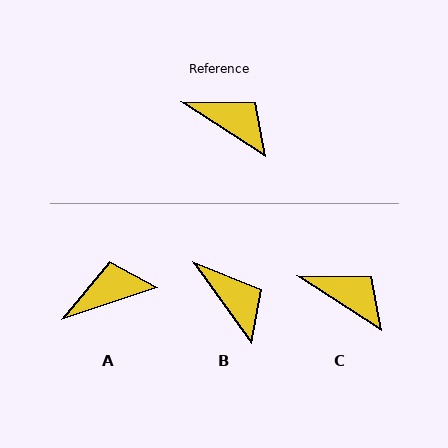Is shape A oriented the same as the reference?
No, it is off by about 51 degrees.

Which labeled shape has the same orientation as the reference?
C.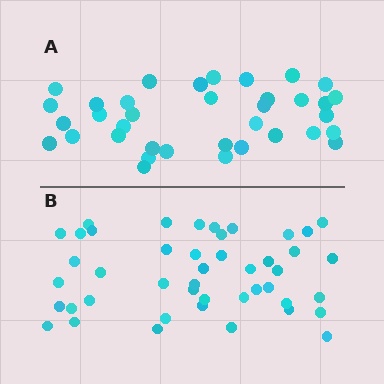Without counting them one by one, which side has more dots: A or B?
Region B (the bottom region) has more dots.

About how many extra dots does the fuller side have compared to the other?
Region B has roughly 8 or so more dots than region A.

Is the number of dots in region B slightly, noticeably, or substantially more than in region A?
Region B has noticeably more, but not dramatically so. The ratio is roughly 1.2 to 1.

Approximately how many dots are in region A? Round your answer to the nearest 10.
About 40 dots. (The exact count is 36, which rounds to 40.)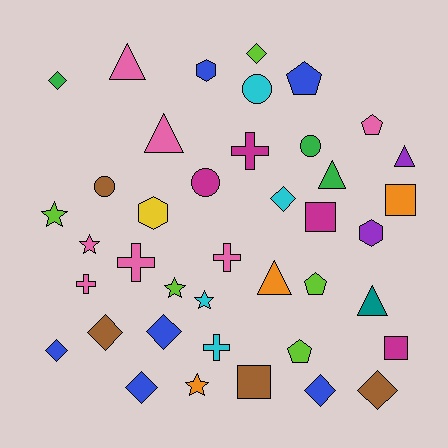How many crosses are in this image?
There are 5 crosses.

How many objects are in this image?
There are 40 objects.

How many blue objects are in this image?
There are 6 blue objects.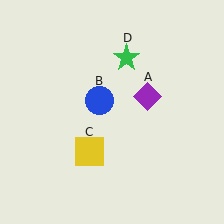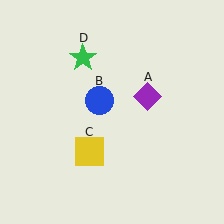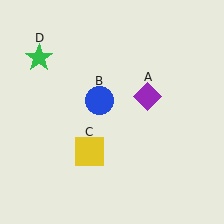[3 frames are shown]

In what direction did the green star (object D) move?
The green star (object D) moved left.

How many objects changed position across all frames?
1 object changed position: green star (object D).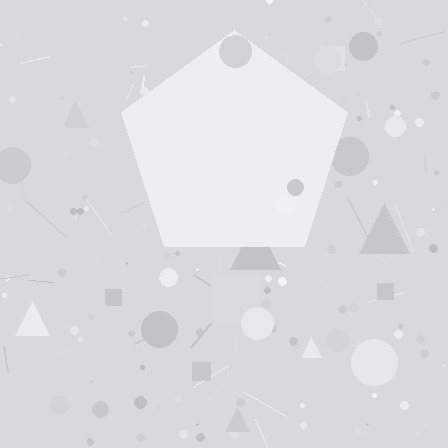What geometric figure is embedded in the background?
A pentagon is embedded in the background.